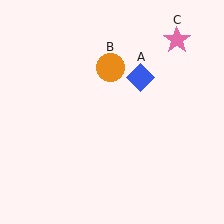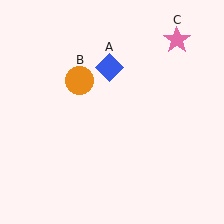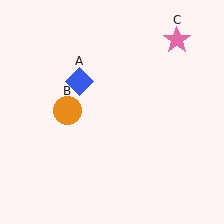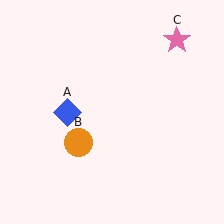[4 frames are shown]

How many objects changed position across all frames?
2 objects changed position: blue diamond (object A), orange circle (object B).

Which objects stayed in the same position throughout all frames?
Pink star (object C) remained stationary.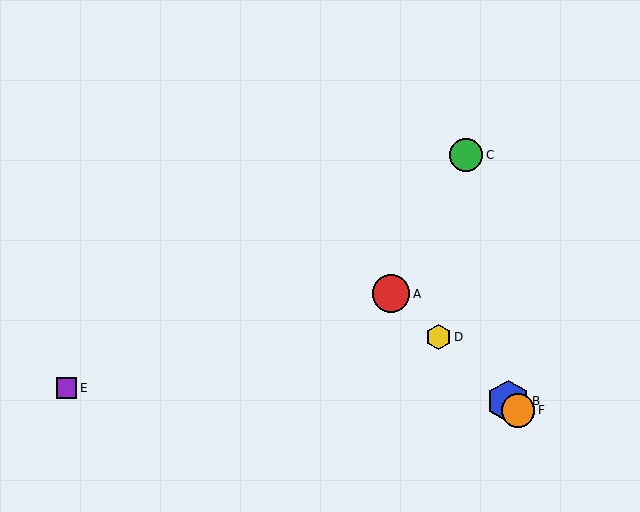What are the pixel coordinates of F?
Object F is at (518, 410).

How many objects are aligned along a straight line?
4 objects (A, B, D, F) are aligned along a straight line.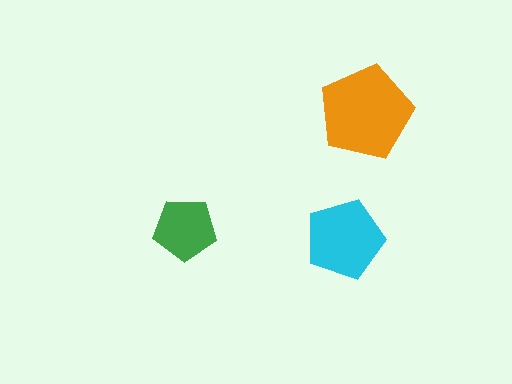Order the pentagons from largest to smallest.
the orange one, the cyan one, the green one.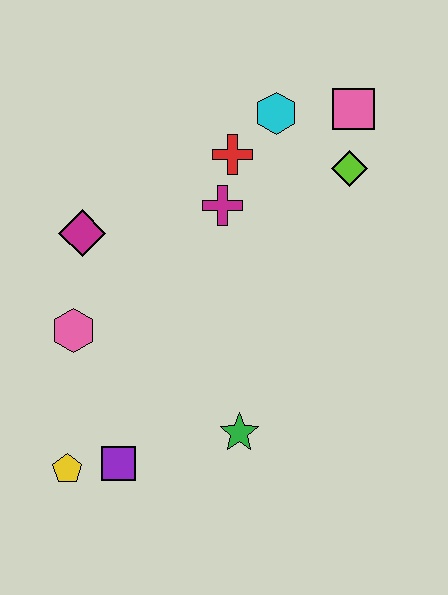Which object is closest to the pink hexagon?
The magenta diamond is closest to the pink hexagon.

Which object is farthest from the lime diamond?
The yellow pentagon is farthest from the lime diamond.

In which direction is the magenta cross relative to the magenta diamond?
The magenta cross is to the right of the magenta diamond.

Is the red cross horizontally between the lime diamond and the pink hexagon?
Yes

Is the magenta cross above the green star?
Yes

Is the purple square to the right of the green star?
No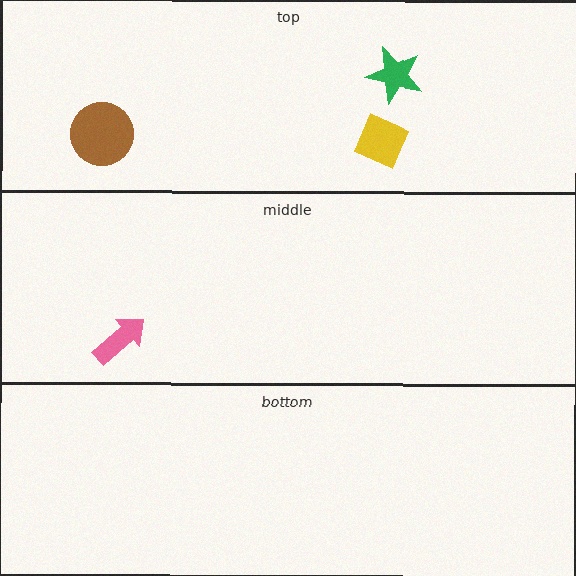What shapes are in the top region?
The yellow diamond, the green star, the brown circle.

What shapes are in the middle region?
The pink arrow.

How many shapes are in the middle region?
1.